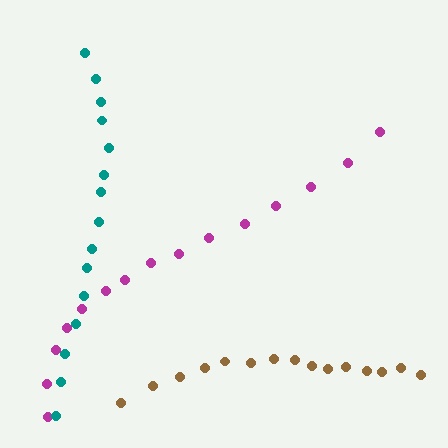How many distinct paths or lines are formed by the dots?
There are 3 distinct paths.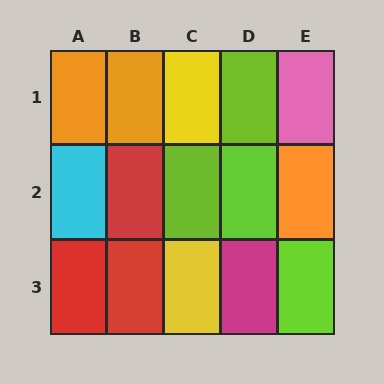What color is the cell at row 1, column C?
Yellow.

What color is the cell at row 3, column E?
Lime.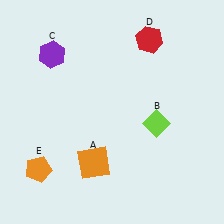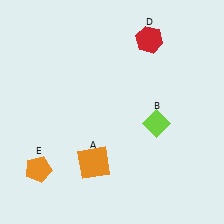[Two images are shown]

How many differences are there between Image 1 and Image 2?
There is 1 difference between the two images.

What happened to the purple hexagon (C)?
The purple hexagon (C) was removed in Image 2. It was in the top-left area of Image 1.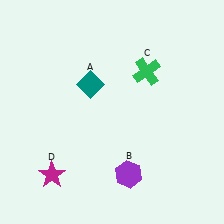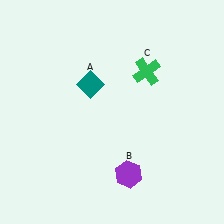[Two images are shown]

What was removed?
The magenta star (D) was removed in Image 2.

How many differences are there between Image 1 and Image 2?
There is 1 difference between the two images.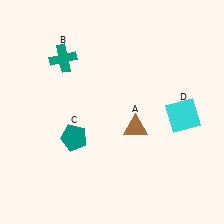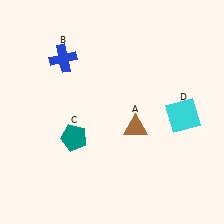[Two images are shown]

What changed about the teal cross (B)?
In Image 1, B is teal. In Image 2, it changed to blue.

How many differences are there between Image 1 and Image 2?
There is 1 difference between the two images.